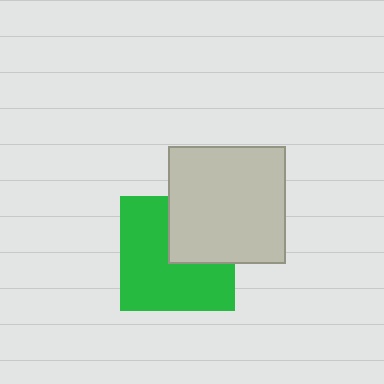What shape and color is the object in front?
The object in front is a light gray square.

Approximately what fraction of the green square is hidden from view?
Roughly 34% of the green square is hidden behind the light gray square.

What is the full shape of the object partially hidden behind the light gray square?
The partially hidden object is a green square.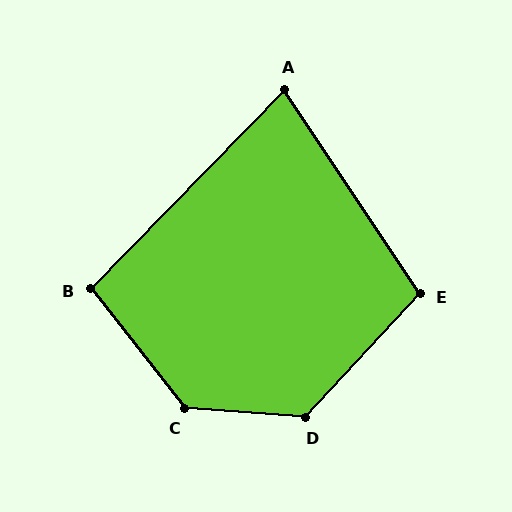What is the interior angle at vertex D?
Approximately 129 degrees (obtuse).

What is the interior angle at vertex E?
Approximately 103 degrees (obtuse).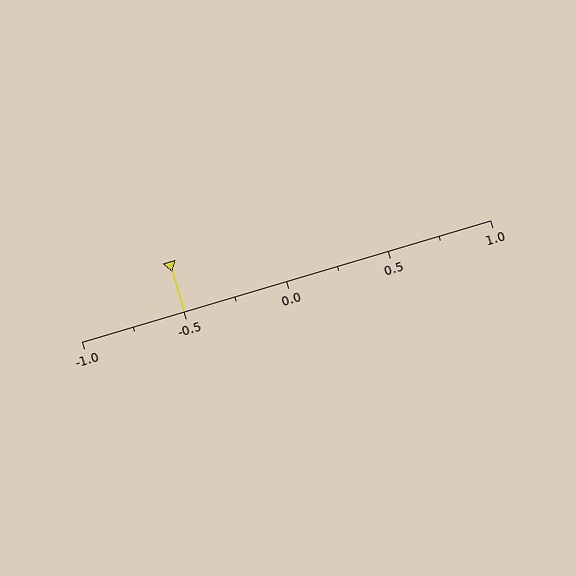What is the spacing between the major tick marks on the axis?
The major ticks are spaced 0.5 apart.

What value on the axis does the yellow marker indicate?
The marker indicates approximately -0.5.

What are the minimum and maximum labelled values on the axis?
The axis runs from -1.0 to 1.0.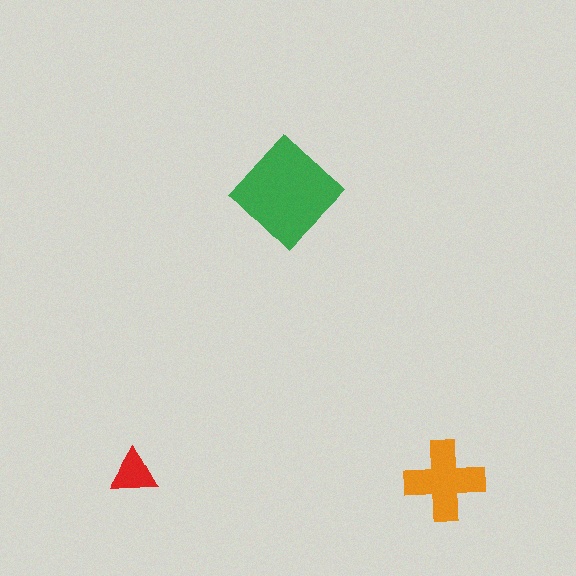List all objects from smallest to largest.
The red triangle, the orange cross, the green diamond.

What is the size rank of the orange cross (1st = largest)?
2nd.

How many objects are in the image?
There are 3 objects in the image.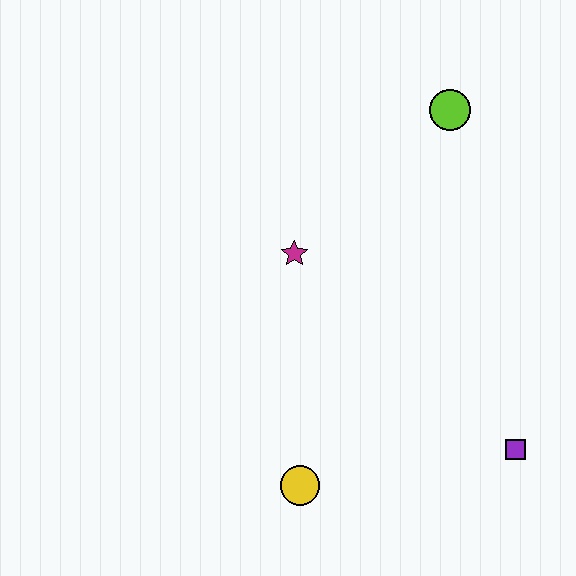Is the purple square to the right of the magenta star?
Yes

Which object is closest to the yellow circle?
The purple square is closest to the yellow circle.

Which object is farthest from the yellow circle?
The lime circle is farthest from the yellow circle.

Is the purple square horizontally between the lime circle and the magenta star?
No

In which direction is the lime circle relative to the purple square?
The lime circle is above the purple square.